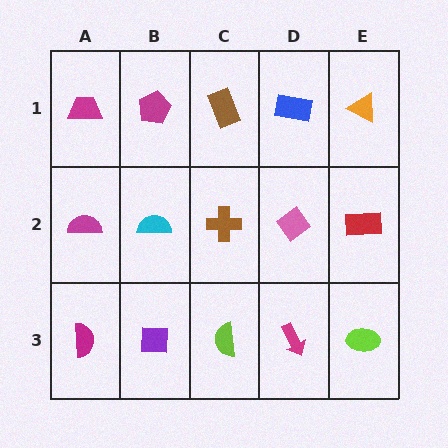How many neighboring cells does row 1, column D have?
3.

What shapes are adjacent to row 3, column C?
A brown cross (row 2, column C), a purple square (row 3, column B), a magenta arrow (row 3, column D).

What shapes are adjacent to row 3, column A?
A magenta semicircle (row 2, column A), a purple square (row 3, column B).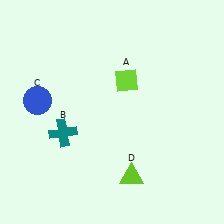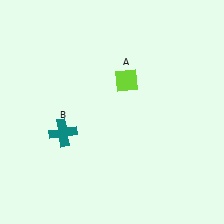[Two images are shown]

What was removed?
The lime triangle (D), the blue circle (C) were removed in Image 2.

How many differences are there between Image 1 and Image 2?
There are 2 differences between the two images.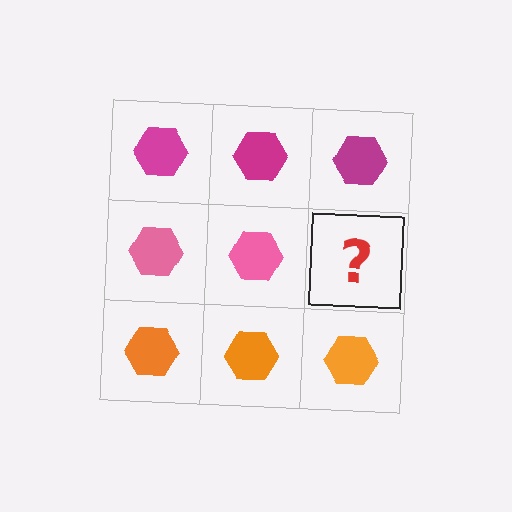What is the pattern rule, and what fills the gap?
The rule is that each row has a consistent color. The gap should be filled with a pink hexagon.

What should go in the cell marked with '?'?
The missing cell should contain a pink hexagon.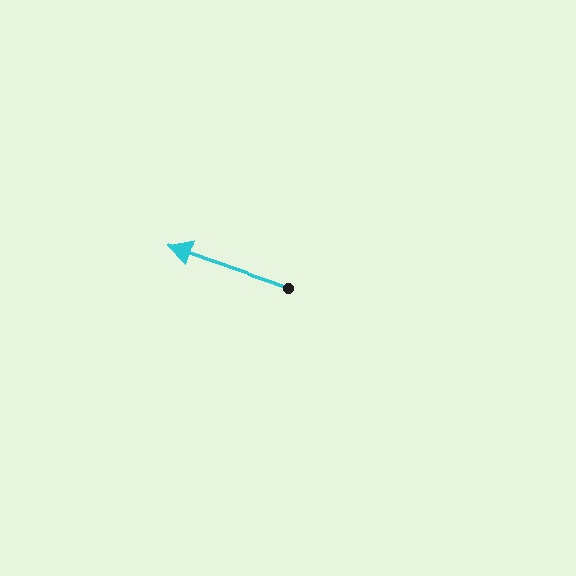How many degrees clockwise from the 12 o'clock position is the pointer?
Approximately 289 degrees.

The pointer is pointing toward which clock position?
Roughly 10 o'clock.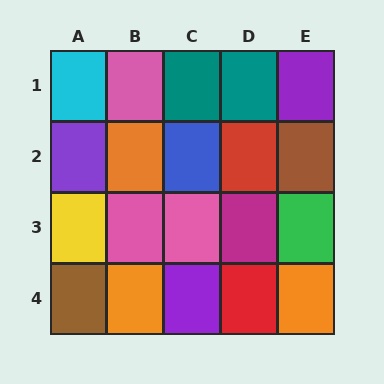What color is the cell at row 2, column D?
Red.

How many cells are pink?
3 cells are pink.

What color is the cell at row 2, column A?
Purple.